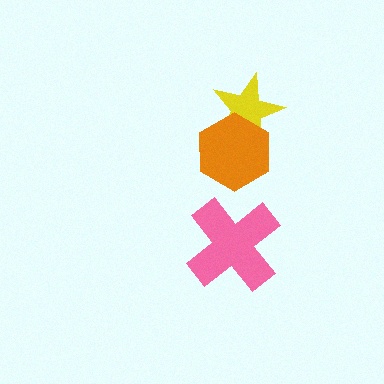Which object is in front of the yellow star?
The orange hexagon is in front of the yellow star.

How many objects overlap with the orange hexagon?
1 object overlaps with the orange hexagon.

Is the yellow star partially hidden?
Yes, it is partially covered by another shape.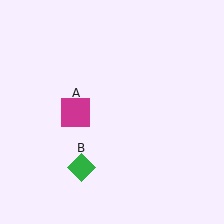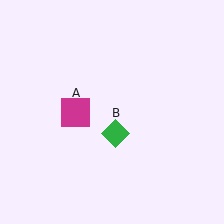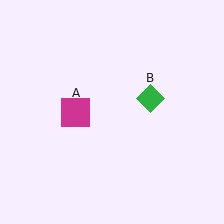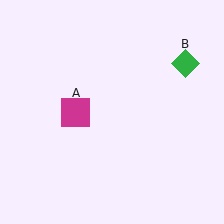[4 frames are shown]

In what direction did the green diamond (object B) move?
The green diamond (object B) moved up and to the right.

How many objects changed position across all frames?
1 object changed position: green diamond (object B).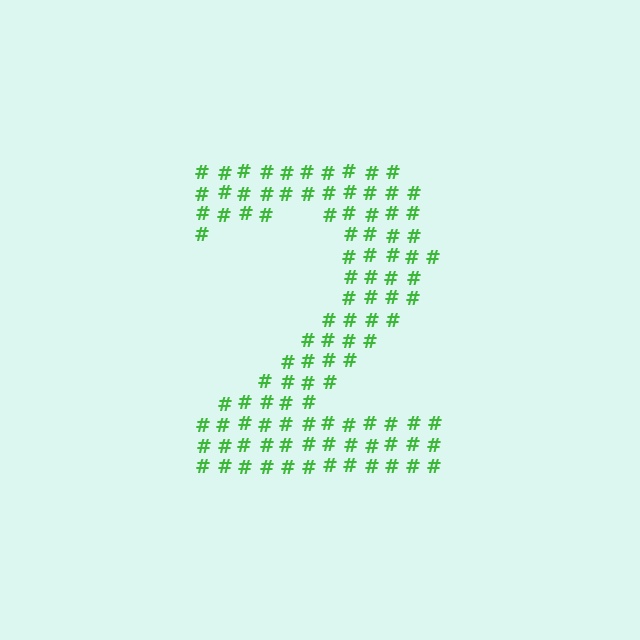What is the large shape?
The large shape is the digit 2.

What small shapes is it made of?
It is made of small hash symbols.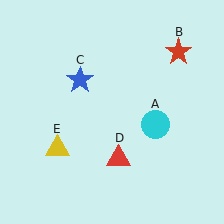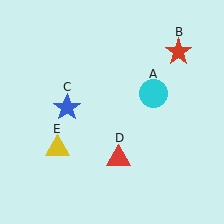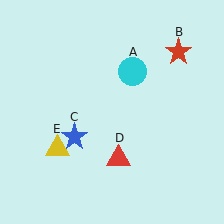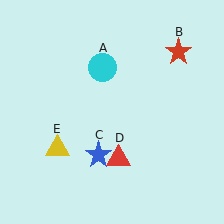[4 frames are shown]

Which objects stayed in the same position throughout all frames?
Red star (object B) and red triangle (object D) and yellow triangle (object E) remained stationary.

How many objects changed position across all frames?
2 objects changed position: cyan circle (object A), blue star (object C).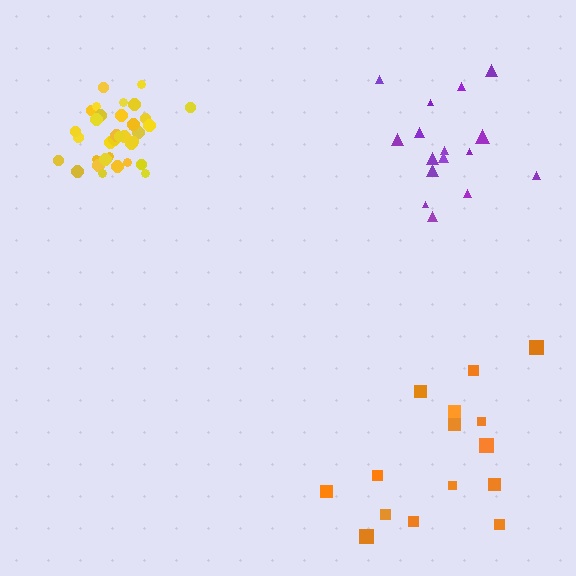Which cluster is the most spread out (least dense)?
Orange.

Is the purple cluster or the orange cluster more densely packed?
Purple.